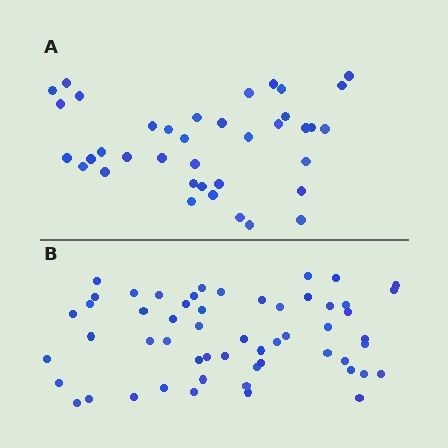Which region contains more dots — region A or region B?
Region B (the bottom region) has more dots.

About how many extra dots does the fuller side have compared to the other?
Region B has approximately 15 more dots than region A.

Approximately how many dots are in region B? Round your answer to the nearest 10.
About 60 dots. (The exact count is 55, which rounds to 60.)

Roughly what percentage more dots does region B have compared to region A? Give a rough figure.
About 45% more.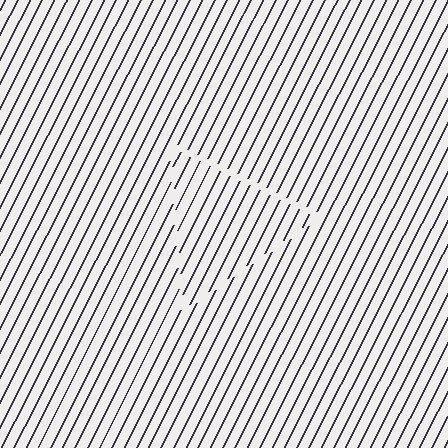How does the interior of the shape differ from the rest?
The interior of the shape contains the same grating, shifted by half a period — the contour is defined by the phase discontinuity where line-ends from the inner and outer gratings abut.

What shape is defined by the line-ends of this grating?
An illusory triangle. The interior of the shape contains the same grating, shifted by half a period — the contour is defined by the phase discontinuity where line-ends from the inner and outer gratings abut.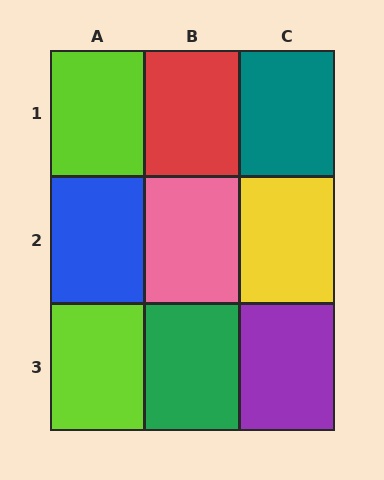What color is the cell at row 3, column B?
Green.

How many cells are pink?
1 cell is pink.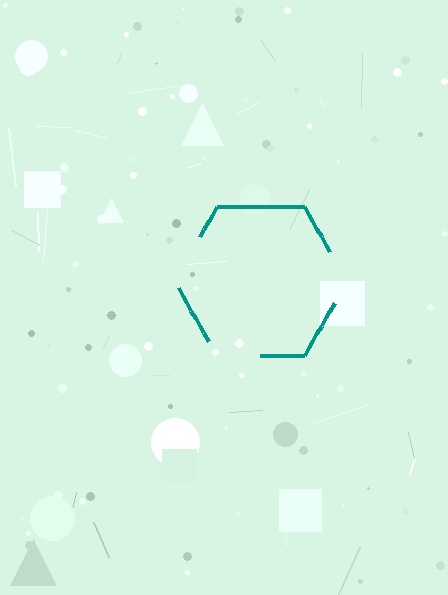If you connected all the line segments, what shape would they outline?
They would outline a hexagon.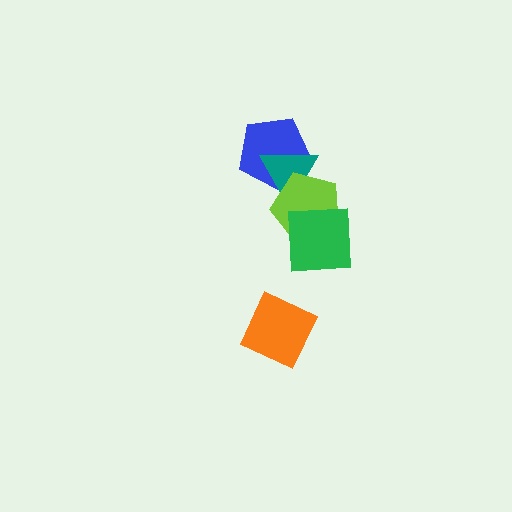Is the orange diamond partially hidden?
No, no other shape covers it.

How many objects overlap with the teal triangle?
2 objects overlap with the teal triangle.